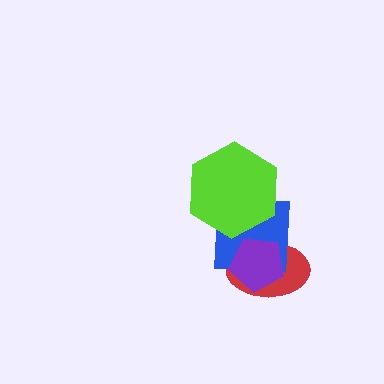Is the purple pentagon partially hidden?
No, no other shape covers it.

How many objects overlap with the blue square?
3 objects overlap with the blue square.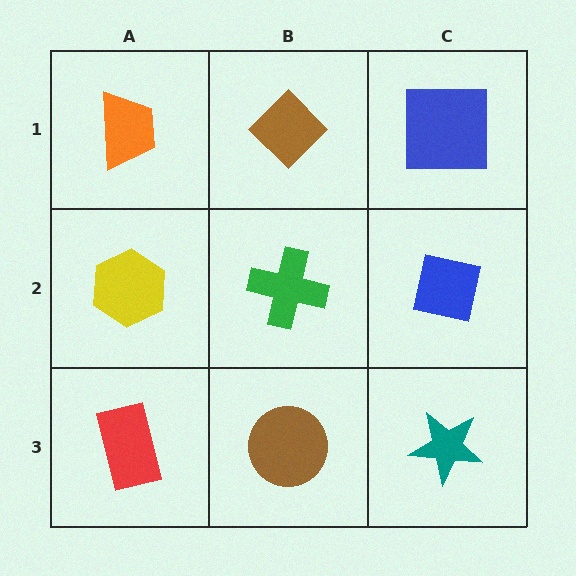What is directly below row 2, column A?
A red rectangle.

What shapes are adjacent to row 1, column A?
A yellow hexagon (row 2, column A), a brown diamond (row 1, column B).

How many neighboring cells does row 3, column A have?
2.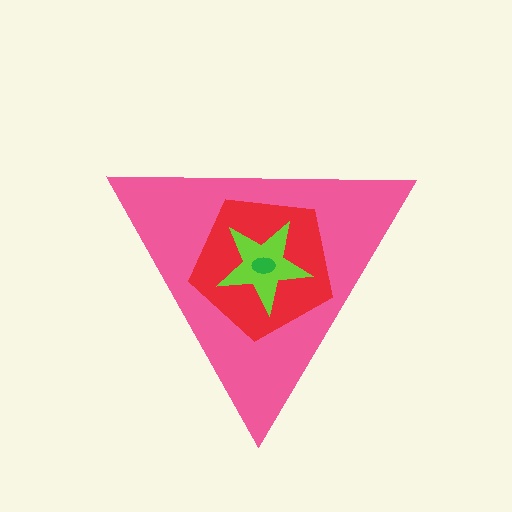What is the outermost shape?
The pink triangle.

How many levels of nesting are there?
4.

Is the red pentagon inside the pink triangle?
Yes.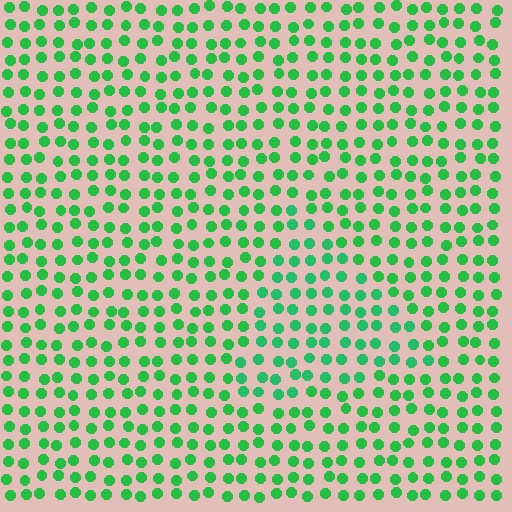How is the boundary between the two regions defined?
The boundary is defined purely by a slight shift in hue (about 15 degrees). Spacing, size, and orientation are identical on both sides.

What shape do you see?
I see a triangle.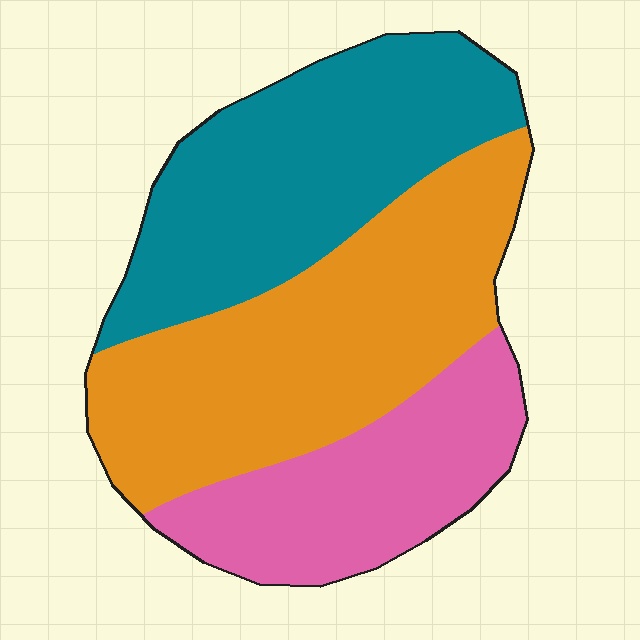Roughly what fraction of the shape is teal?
Teal takes up about one third (1/3) of the shape.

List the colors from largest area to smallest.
From largest to smallest: orange, teal, pink.